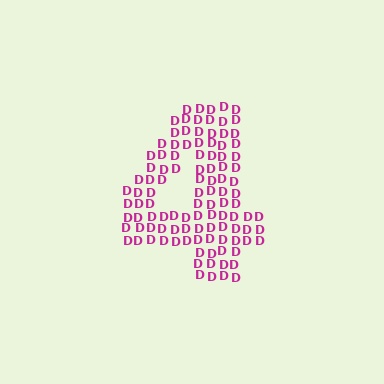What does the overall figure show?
The overall figure shows the digit 4.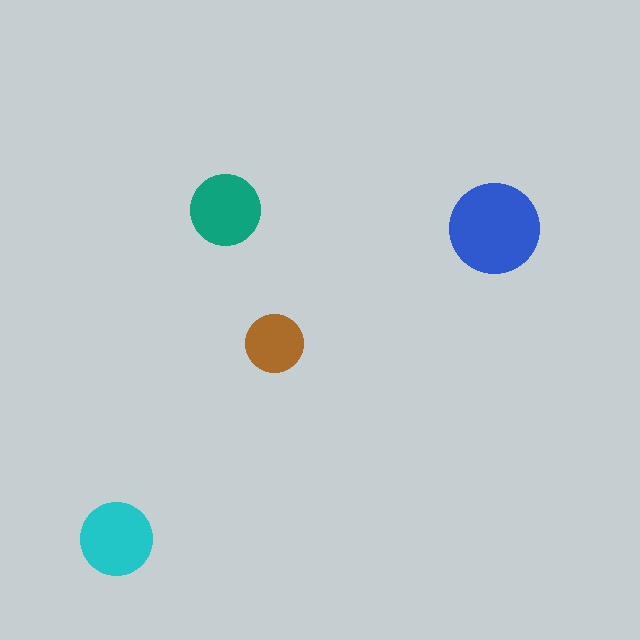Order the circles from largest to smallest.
the blue one, the cyan one, the teal one, the brown one.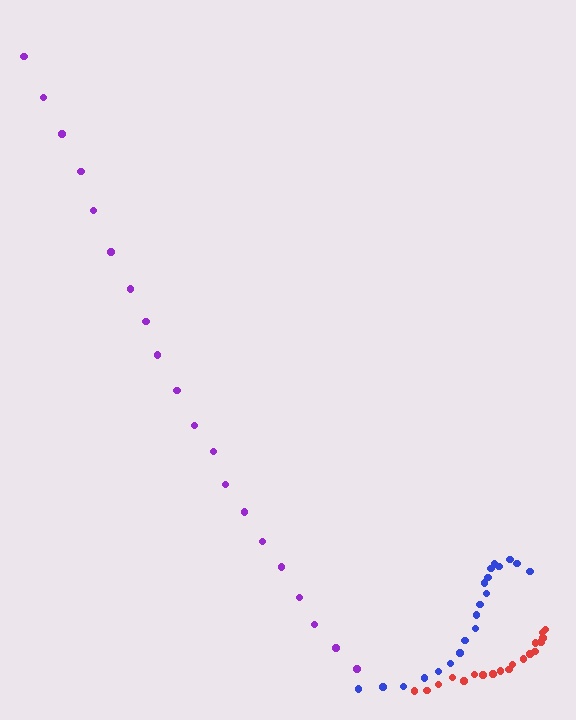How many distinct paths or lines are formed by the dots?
There are 3 distinct paths.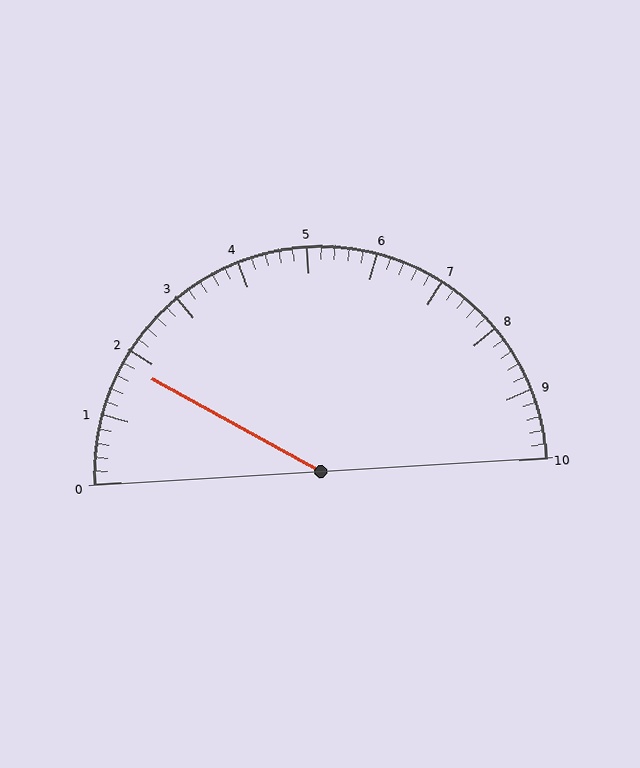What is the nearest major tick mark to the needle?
The nearest major tick mark is 2.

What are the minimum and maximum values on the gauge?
The gauge ranges from 0 to 10.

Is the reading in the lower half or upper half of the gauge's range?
The reading is in the lower half of the range (0 to 10).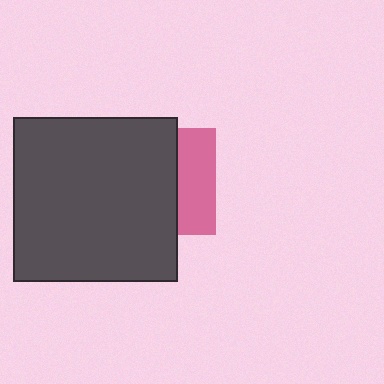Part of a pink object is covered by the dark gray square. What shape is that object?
It is a square.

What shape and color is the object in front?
The object in front is a dark gray square.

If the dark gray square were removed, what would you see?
You would see the complete pink square.